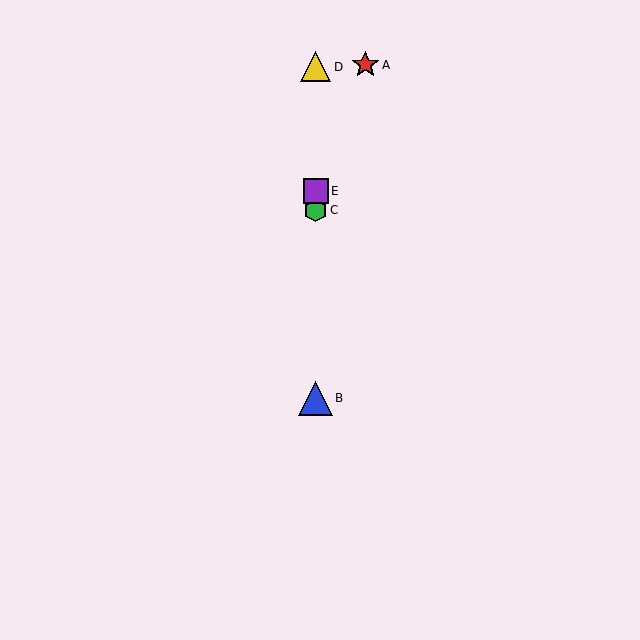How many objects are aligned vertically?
4 objects (B, C, D, E) are aligned vertically.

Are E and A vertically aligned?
No, E is at x≈316 and A is at x≈365.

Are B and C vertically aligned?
Yes, both are at x≈316.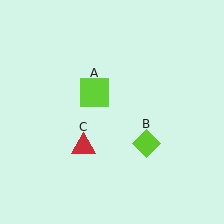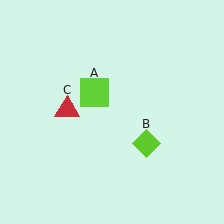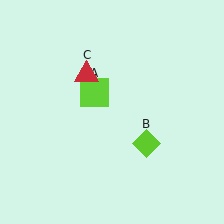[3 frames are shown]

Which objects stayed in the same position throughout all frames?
Lime square (object A) and lime diamond (object B) remained stationary.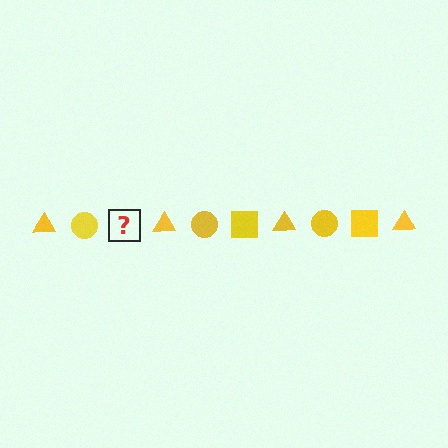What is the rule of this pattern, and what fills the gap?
The rule is that the pattern cycles through triangle, circle, square shapes in yellow. The gap should be filled with a yellow square.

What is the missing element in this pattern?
The missing element is a yellow square.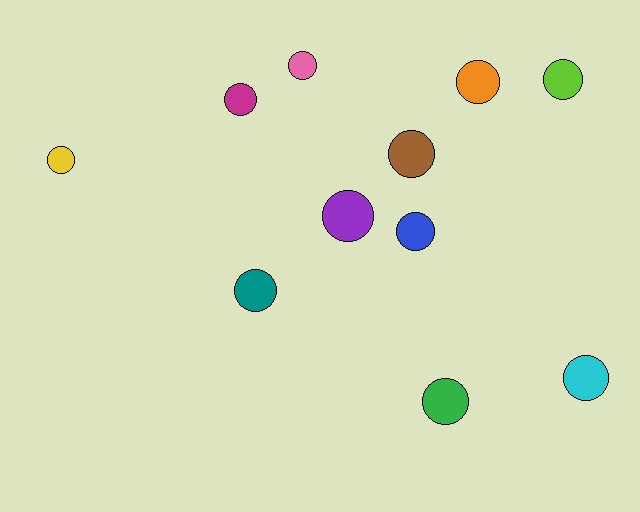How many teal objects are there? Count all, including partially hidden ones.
There is 1 teal object.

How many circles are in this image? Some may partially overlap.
There are 11 circles.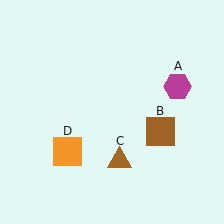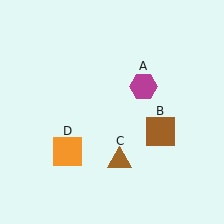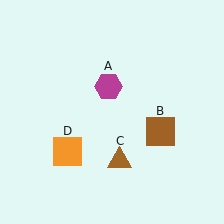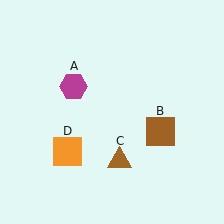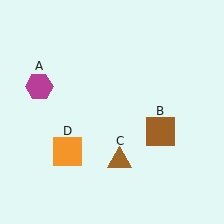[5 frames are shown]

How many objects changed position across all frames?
1 object changed position: magenta hexagon (object A).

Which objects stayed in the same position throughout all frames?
Brown square (object B) and brown triangle (object C) and orange square (object D) remained stationary.